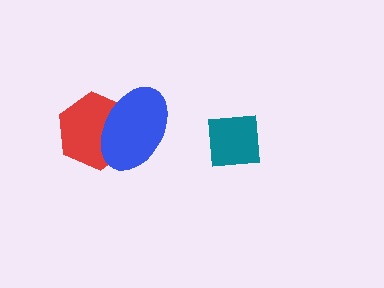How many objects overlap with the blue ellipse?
1 object overlaps with the blue ellipse.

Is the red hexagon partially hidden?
Yes, it is partially covered by another shape.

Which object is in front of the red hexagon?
The blue ellipse is in front of the red hexagon.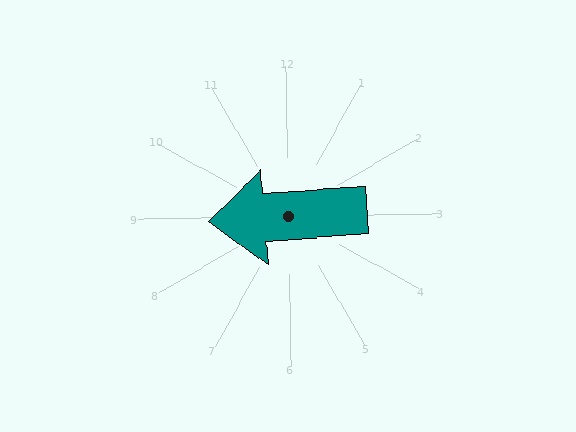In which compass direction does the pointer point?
West.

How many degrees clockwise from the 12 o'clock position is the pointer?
Approximately 267 degrees.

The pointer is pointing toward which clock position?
Roughly 9 o'clock.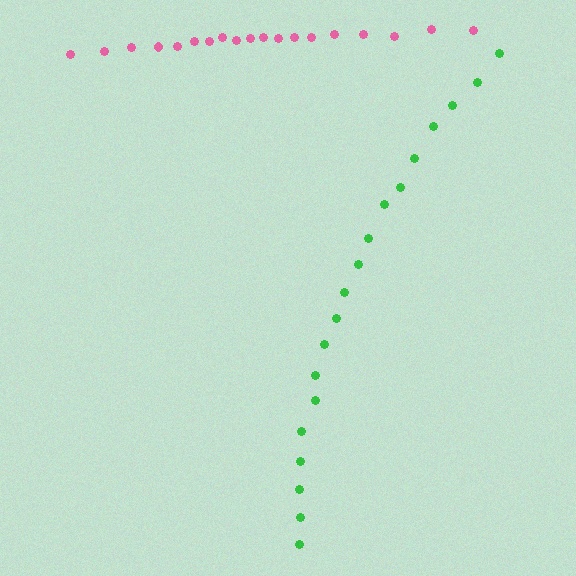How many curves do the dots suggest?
There are 2 distinct paths.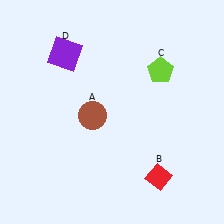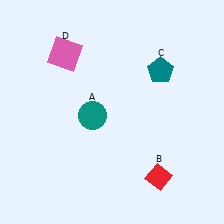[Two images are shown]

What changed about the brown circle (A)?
In Image 1, A is brown. In Image 2, it changed to teal.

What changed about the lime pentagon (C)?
In Image 1, C is lime. In Image 2, it changed to teal.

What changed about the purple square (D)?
In Image 1, D is purple. In Image 2, it changed to pink.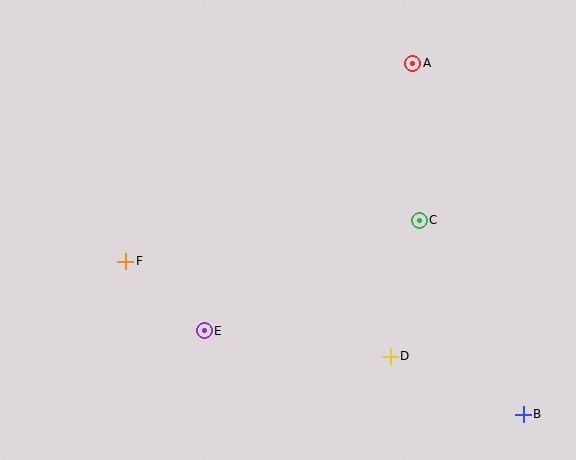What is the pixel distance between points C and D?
The distance between C and D is 139 pixels.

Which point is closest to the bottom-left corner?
Point F is closest to the bottom-left corner.